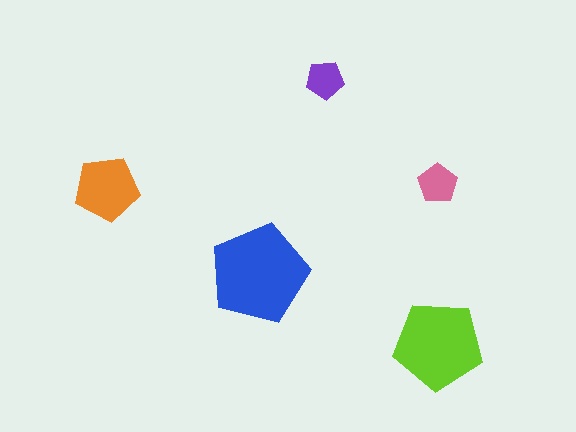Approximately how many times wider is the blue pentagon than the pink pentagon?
About 2.5 times wider.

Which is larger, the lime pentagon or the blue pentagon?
The blue one.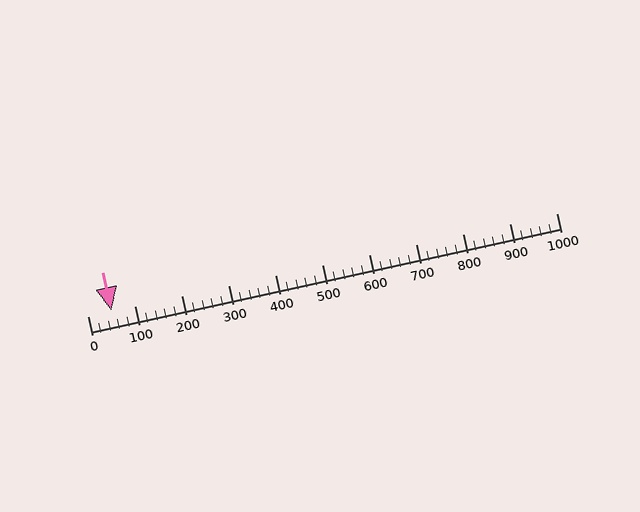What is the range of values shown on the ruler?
The ruler shows values from 0 to 1000.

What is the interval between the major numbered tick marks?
The major tick marks are spaced 100 units apart.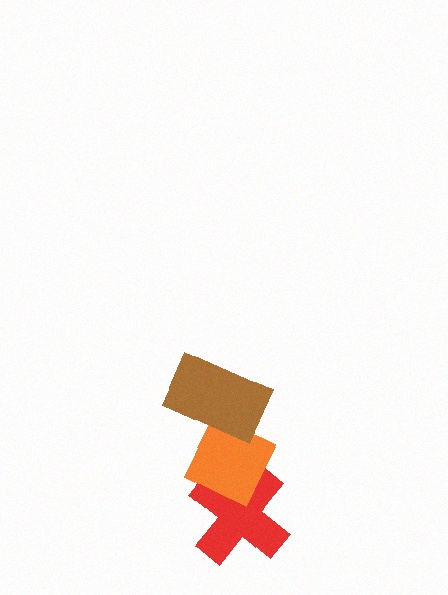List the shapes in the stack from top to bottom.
From top to bottom: the brown rectangle, the orange diamond, the red cross.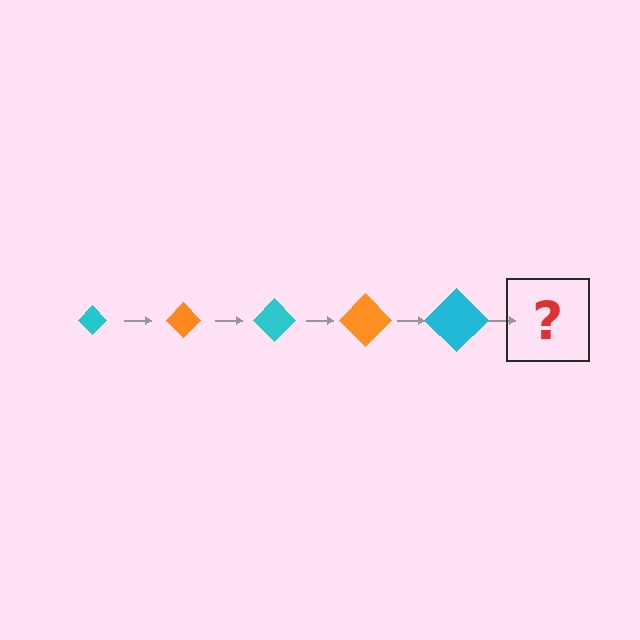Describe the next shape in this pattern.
It should be an orange diamond, larger than the previous one.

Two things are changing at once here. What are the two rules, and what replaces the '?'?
The two rules are that the diamond grows larger each step and the color cycles through cyan and orange. The '?' should be an orange diamond, larger than the previous one.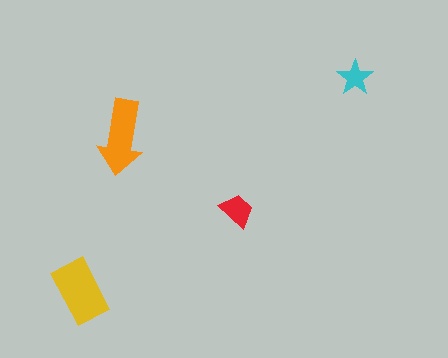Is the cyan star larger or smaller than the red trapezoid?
Smaller.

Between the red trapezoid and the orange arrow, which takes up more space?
The orange arrow.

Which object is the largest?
The yellow rectangle.